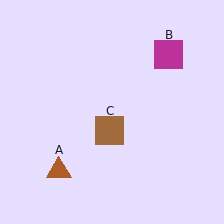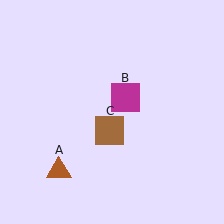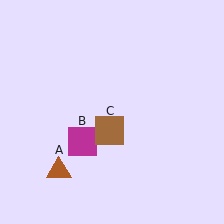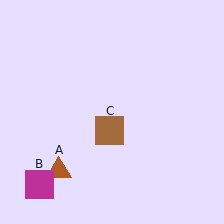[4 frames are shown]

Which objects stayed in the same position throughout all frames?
Brown triangle (object A) and brown square (object C) remained stationary.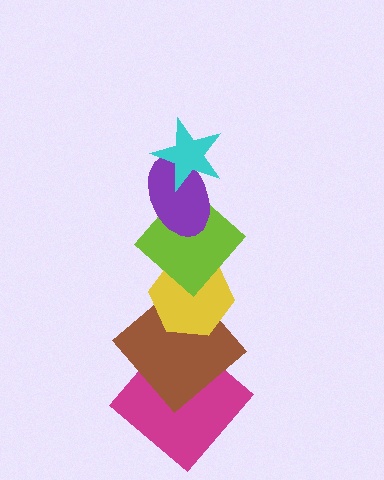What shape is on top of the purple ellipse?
The cyan star is on top of the purple ellipse.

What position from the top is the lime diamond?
The lime diamond is 3rd from the top.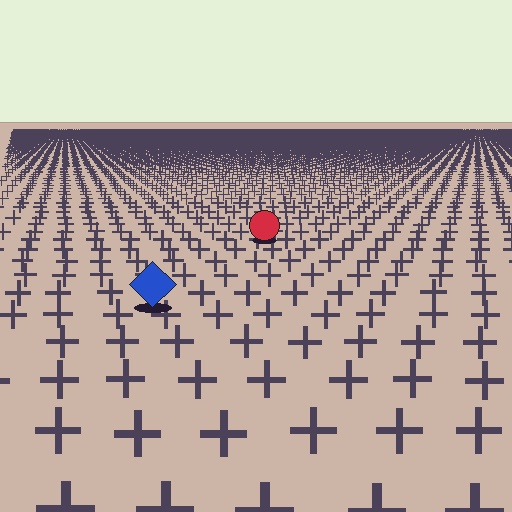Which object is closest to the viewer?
The blue diamond is closest. The texture marks near it are larger and more spread out.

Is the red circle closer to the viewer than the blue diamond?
No. The blue diamond is closer — you can tell from the texture gradient: the ground texture is coarser near it.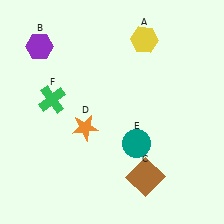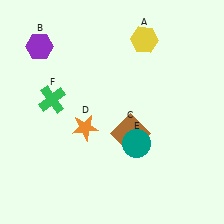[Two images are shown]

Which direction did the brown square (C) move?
The brown square (C) moved up.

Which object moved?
The brown square (C) moved up.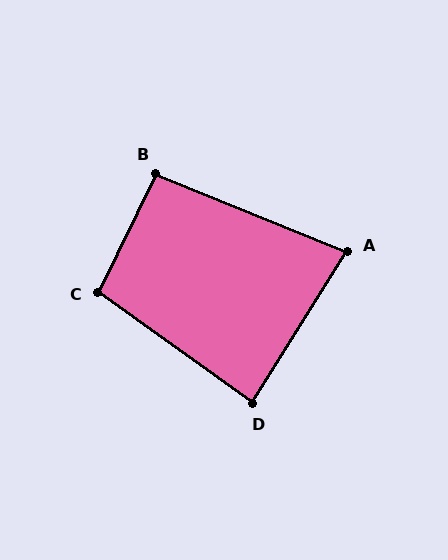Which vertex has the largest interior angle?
C, at approximately 100 degrees.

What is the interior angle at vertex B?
Approximately 94 degrees (approximately right).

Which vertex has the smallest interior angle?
A, at approximately 80 degrees.